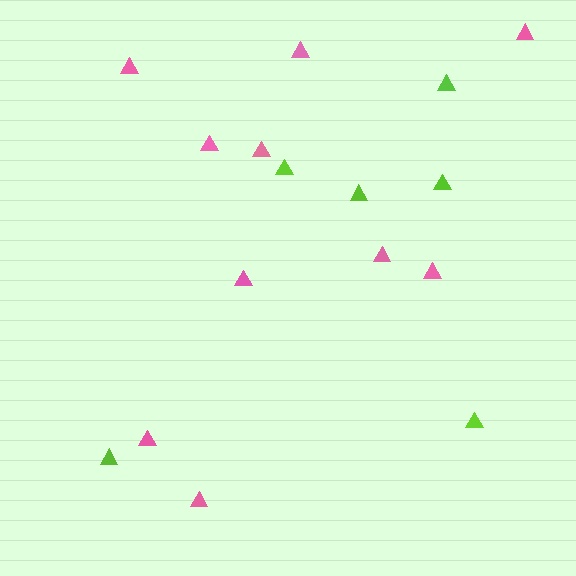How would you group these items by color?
There are 2 groups: one group of pink triangles (10) and one group of lime triangles (6).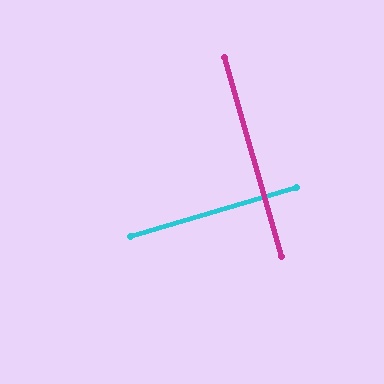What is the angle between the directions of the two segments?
Approximately 89 degrees.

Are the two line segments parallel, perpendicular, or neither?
Perpendicular — they meet at approximately 89°.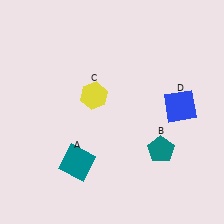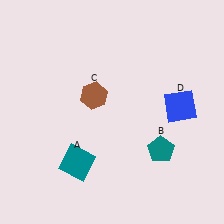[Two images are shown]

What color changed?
The hexagon (C) changed from yellow in Image 1 to brown in Image 2.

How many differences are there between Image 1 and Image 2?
There is 1 difference between the two images.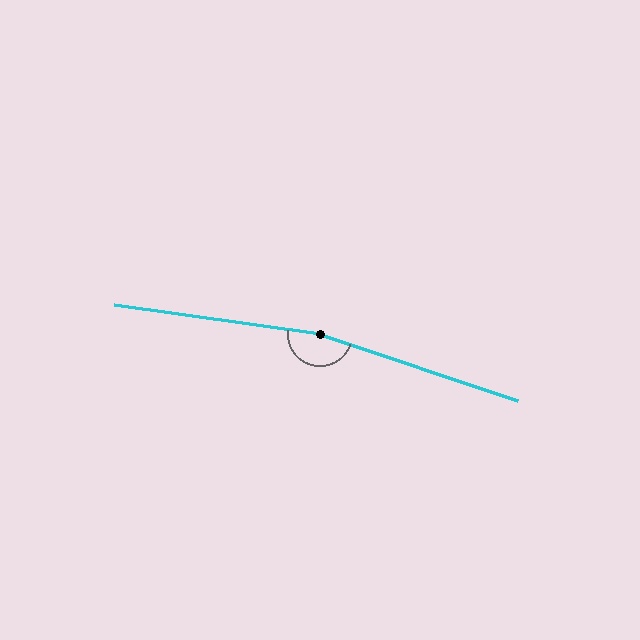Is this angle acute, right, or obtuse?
It is obtuse.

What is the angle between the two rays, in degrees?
Approximately 170 degrees.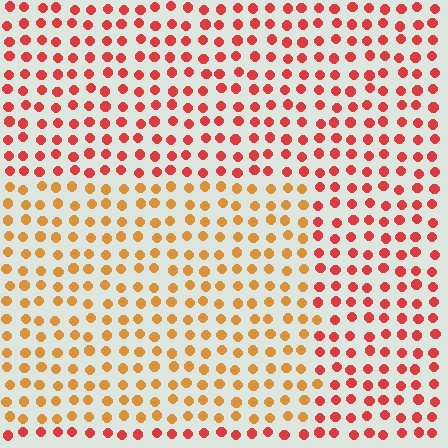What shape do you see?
I see a rectangle.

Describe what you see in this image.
The image is filled with small red elements in a uniform arrangement. A rectangle-shaped region is visible where the elements are tinted to a slightly different hue, forming a subtle color boundary.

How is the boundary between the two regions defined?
The boundary is defined purely by a slight shift in hue (about 35 degrees). Spacing, size, and orientation are identical on both sides.